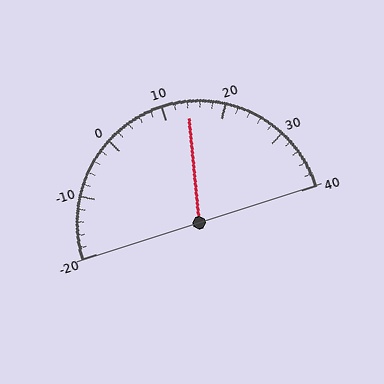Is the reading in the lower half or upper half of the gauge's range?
The reading is in the upper half of the range (-20 to 40).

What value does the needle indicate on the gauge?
The needle indicates approximately 14.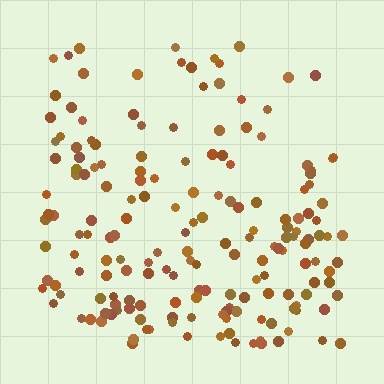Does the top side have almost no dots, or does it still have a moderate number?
Still a moderate number, just noticeably fewer than the bottom.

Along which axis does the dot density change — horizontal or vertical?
Vertical.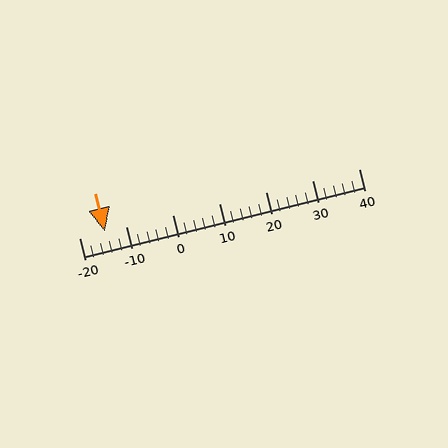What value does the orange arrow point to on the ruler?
The orange arrow points to approximately -14.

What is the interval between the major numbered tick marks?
The major tick marks are spaced 10 units apart.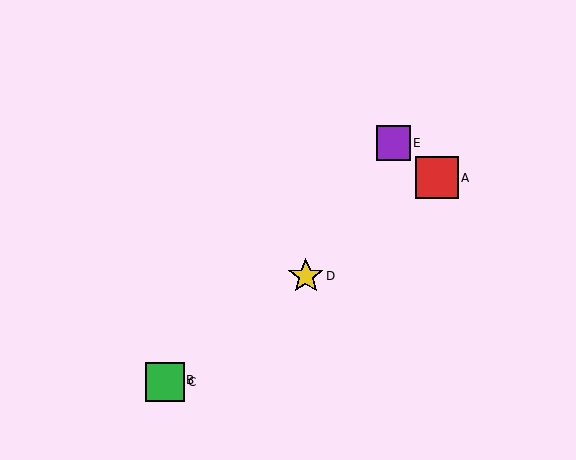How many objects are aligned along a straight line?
4 objects (A, B, C, D) are aligned along a straight line.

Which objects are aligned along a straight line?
Objects A, B, C, D are aligned along a straight line.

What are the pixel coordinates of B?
Object B is at (168, 380).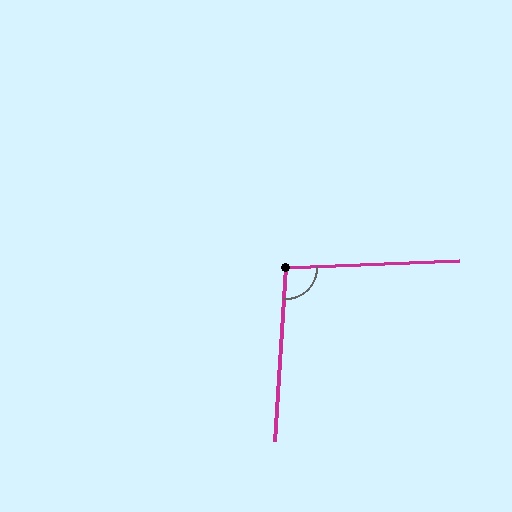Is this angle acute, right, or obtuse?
It is obtuse.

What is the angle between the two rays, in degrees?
Approximately 96 degrees.